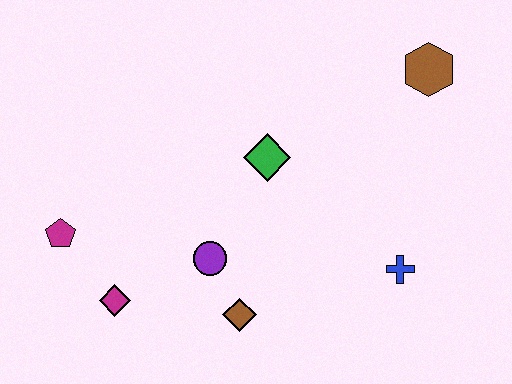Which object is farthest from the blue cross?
The magenta pentagon is farthest from the blue cross.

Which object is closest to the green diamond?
The purple circle is closest to the green diamond.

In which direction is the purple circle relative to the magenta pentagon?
The purple circle is to the right of the magenta pentagon.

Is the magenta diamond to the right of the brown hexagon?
No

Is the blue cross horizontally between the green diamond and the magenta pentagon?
No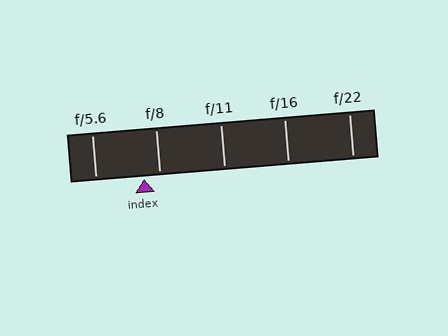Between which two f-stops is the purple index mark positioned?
The index mark is between f/5.6 and f/8.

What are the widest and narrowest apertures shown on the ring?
The widest aperture shown is f/5.6 and the narrowest is f/22.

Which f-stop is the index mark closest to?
The index mark is closest to f/8.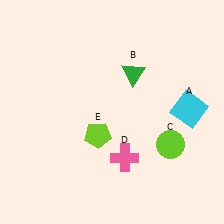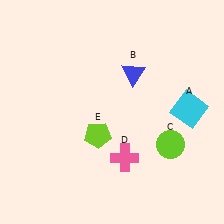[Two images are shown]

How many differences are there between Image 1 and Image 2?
There is 1 difference between the two images.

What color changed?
The triangle (B) changed from green in Image 1 to blue in Image 2.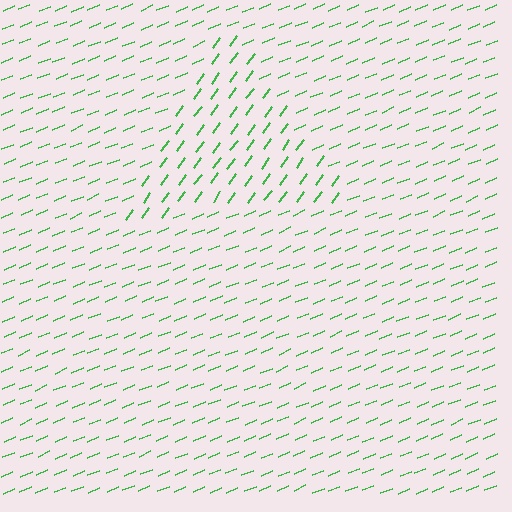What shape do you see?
I see a triangle.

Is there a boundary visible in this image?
Yes, there is a texture boundary formed by a change in line orientation.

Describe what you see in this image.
The image is filled with small green line segments. A triangle region in the image has lines oriented differently from the surrounding lines, creating a visible texture boundary.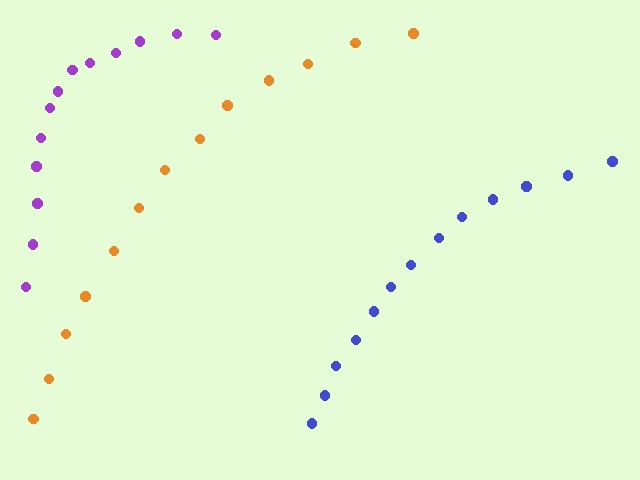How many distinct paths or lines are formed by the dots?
There are 3 distinct paths.